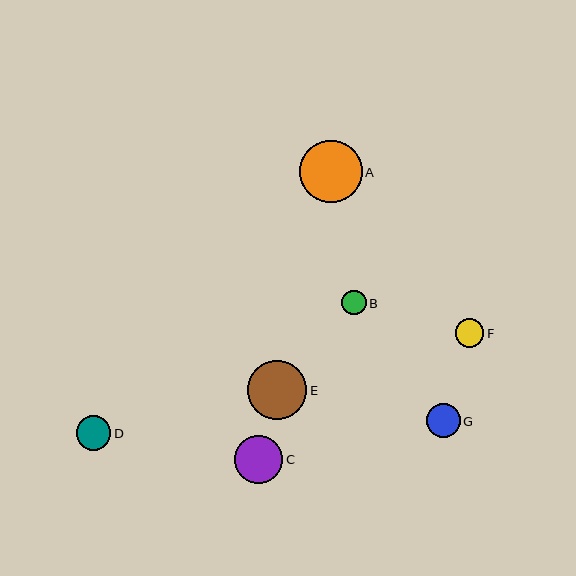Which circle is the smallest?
Circle B is the smallest with a size of approximately 25 pixels.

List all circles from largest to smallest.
From largest to smallest: A, E, C, D, G, F, B.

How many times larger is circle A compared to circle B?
Circle A is approximately 2.5 times the size of circle B.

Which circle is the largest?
Circle A is the largest with a size of approximately 63 pixels.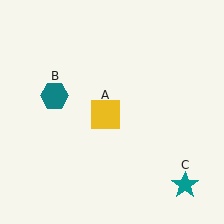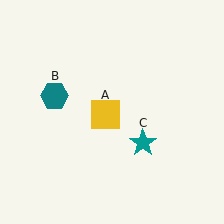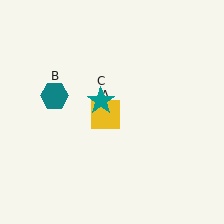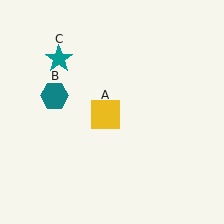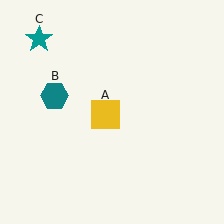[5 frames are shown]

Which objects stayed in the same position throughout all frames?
Yellow square (object A) and teal hexagon (object B) remained stationary.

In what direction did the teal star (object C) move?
The teal star (object C) moved up and to the left.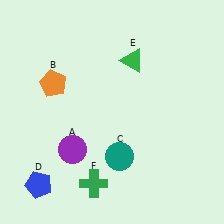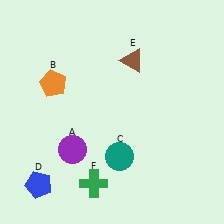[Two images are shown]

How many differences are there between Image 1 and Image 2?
There is 1 difference between the two images.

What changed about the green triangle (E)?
In Image 1, E is green. In Image 2, it changed to brown.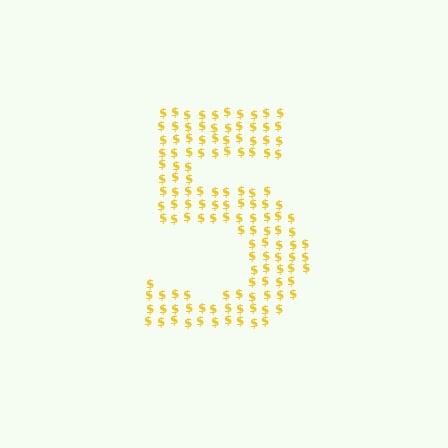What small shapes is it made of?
It is made of small dollar signs.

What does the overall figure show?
The overall figure shows the digit 5.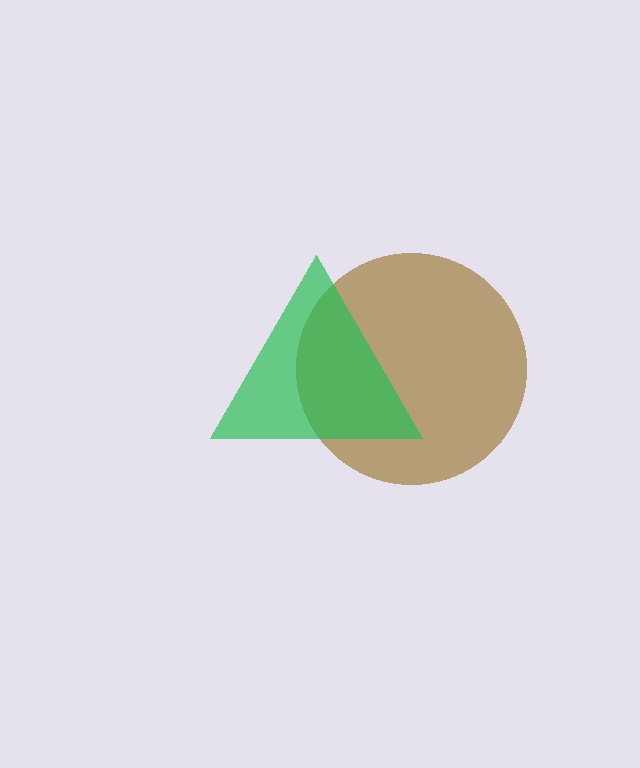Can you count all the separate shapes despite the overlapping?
Yes, there are 2 separate shapes.